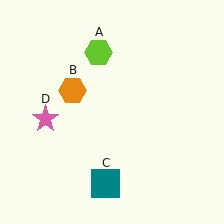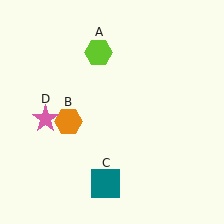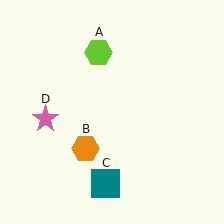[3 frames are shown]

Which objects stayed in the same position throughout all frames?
Lime hexagon (object A) and teal square (object C) and pink star (object D) remained stationary.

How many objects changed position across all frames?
1 object changed position: orange hexagon (object B).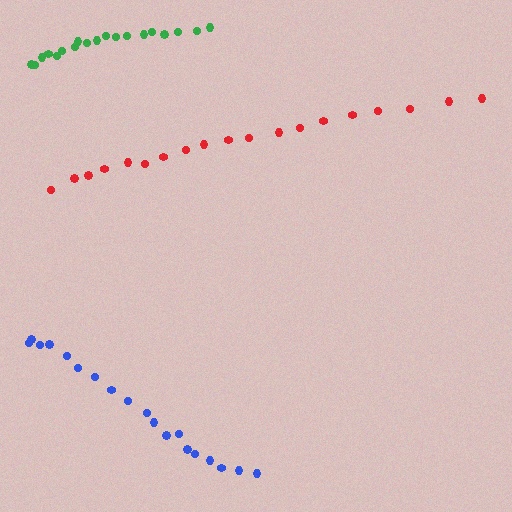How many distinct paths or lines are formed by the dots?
There are 3 distinct paths.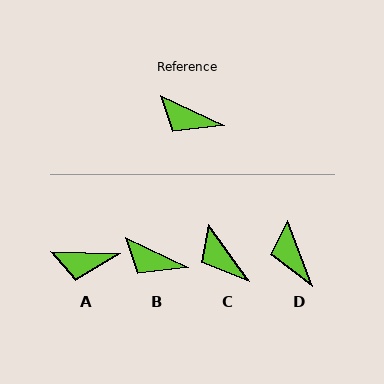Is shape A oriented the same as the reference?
No, it is off by about 23 degrees.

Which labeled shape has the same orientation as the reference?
B.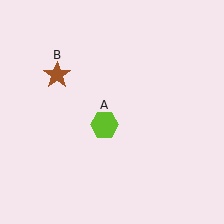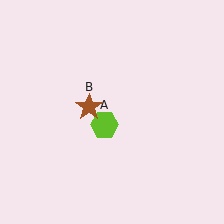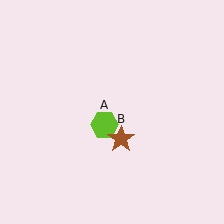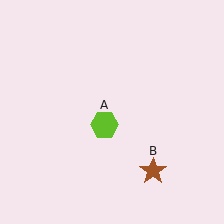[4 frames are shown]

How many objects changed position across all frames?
1 object changed position: brown star (object B).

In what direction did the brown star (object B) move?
The brown star (object B) moved down and to the right.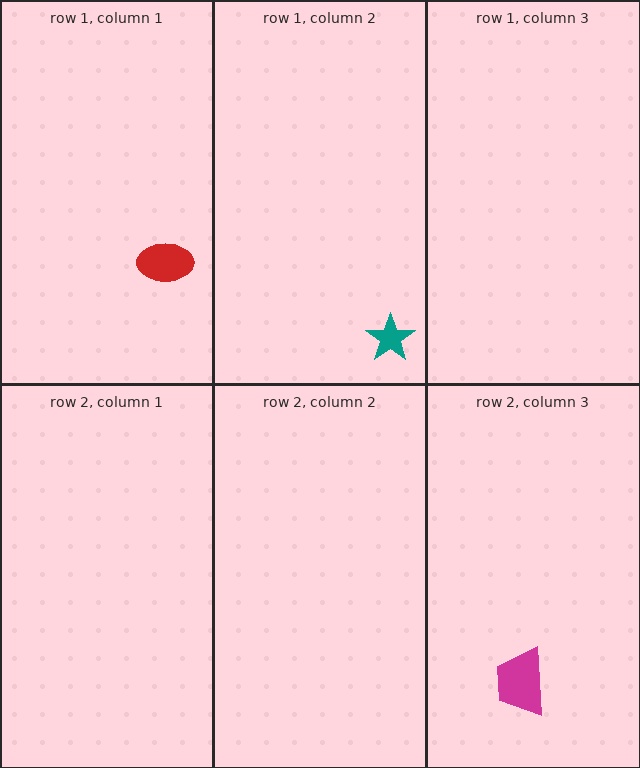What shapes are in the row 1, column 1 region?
The red ellipse.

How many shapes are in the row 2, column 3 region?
1.